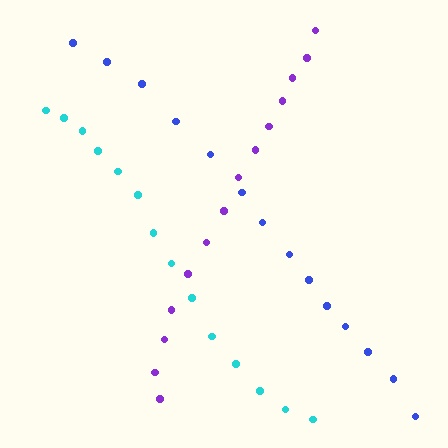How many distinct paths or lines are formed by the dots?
There are 3 distinct paths.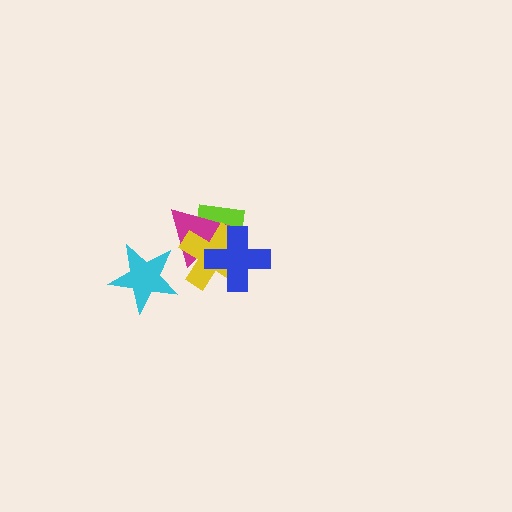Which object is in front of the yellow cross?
The blue cross is in front of the yellow cross.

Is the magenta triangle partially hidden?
Yes, it is partially covered by another shape.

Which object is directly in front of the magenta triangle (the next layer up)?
The yellow cross is directly in front of the magenta triangle.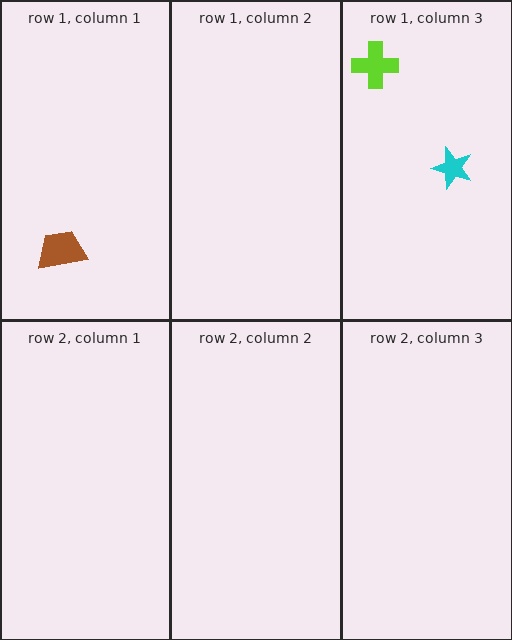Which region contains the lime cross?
The row 1, column 3 region.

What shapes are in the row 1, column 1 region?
The brown trapezoid.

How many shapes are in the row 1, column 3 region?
2.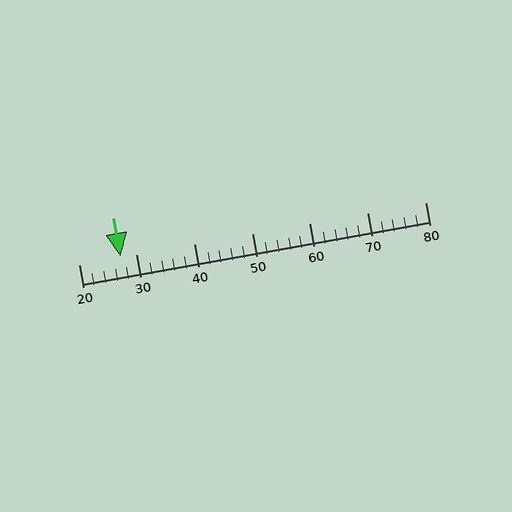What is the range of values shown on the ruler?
The ruler shows values from 20 to 80.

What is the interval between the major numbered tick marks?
The major tick marks are spaced 10 units apart.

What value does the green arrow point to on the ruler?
The green arrow points to approximately 27.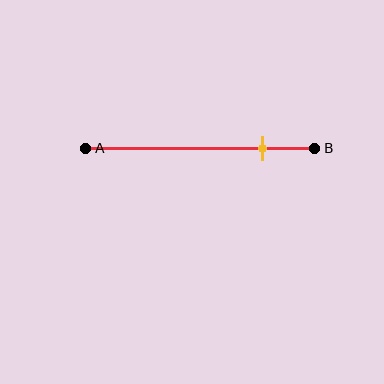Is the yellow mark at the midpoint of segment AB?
No, the mark is at about 75% from A, not at the 50% midpoint.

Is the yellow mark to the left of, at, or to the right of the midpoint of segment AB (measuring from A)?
The yellow mark is to the right of the midpoint of segment AB.